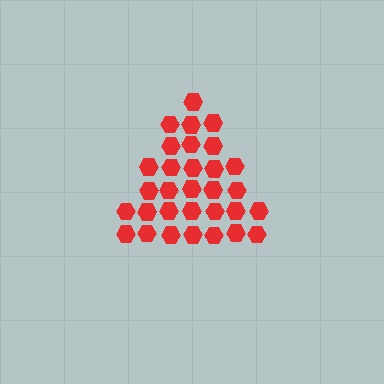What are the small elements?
The small elements are hexagons.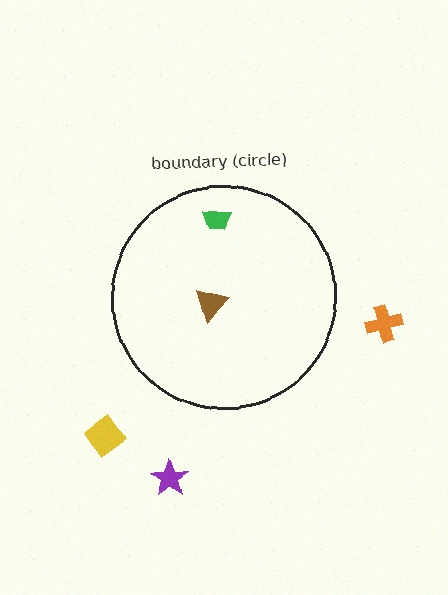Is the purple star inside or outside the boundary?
Outside.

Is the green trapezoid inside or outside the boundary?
Inside.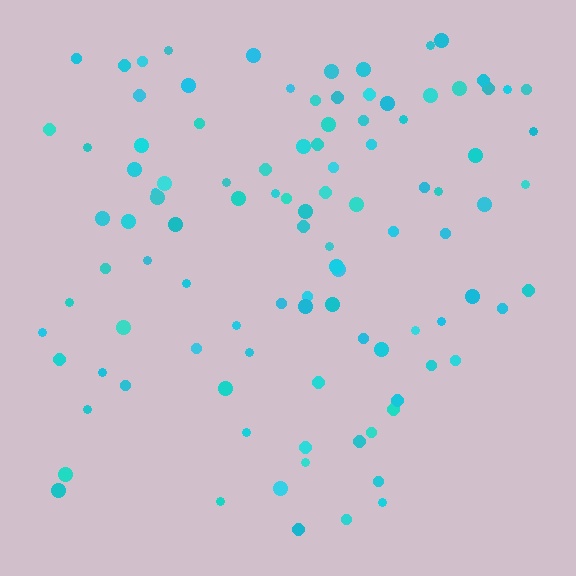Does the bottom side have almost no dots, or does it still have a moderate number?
Still a moderate number, just noticeably fewer than the top.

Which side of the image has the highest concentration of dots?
The top.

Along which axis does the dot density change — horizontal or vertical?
Vertical.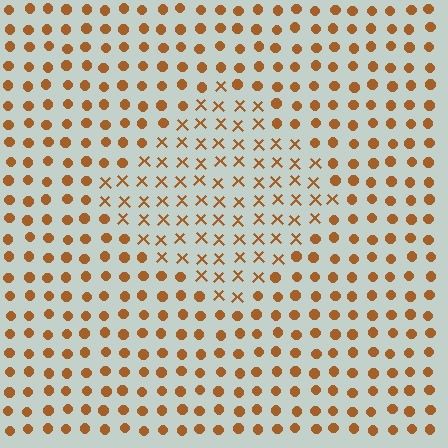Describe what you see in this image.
The image is filled with small brown elements arranged in a uniform grid. A diamond-shaped region contains X marks, while the surrounding area contains circles. The boundary is defined purely by the change in element shape.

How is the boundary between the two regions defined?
The boundary is defined by a change in element shape: X marks inside vs. circles outside. All elements share the same color and spacing.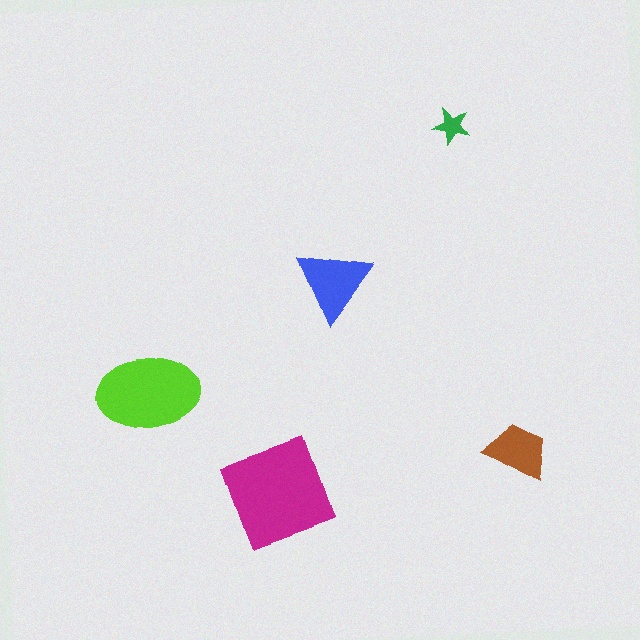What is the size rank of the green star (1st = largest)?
5th.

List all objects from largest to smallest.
The magenta diamond, the lime ellipse, the blue triangle, the brown trapezoid, the green star.